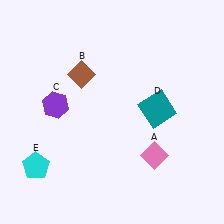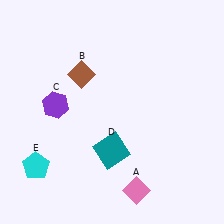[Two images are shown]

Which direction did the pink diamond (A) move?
The pink diamond (A) moved down.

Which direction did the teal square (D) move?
The teal square (D) moved left.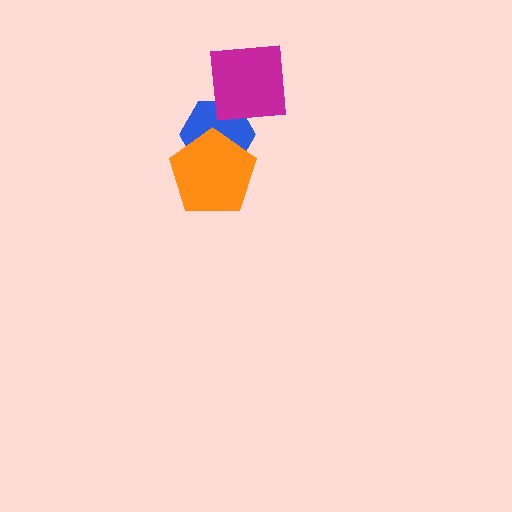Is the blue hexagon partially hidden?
Yes, it is partially covered by another shape.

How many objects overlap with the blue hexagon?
2 objects overlap with the blue hexagon.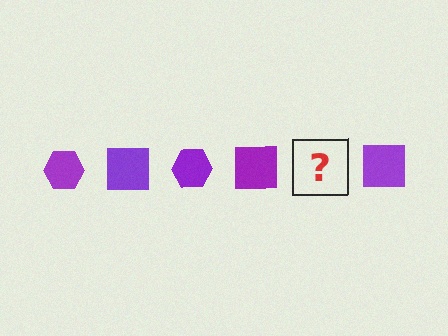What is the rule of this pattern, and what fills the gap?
The rule is that the pattern cycles through hexagon, square shapes in purple. The gap should be filled with a purple hexagon.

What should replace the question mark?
The question mark should be replaced with a purple hexagon.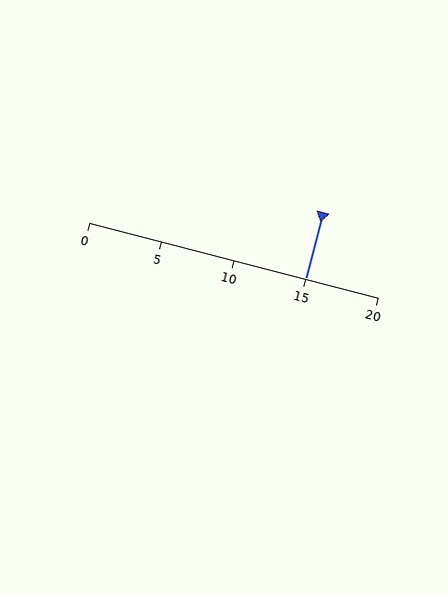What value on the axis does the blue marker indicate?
The marker indicates approximately 15.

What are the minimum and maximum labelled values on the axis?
The axis runs from 0 to 20.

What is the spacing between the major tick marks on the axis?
The major ticks are spaced 5 apart.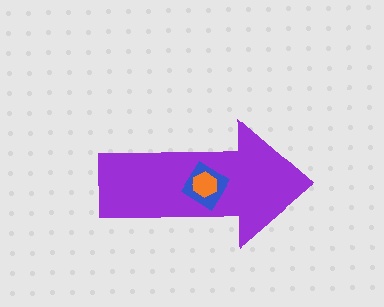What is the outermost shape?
The purple arrow.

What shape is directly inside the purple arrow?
The blue diamond.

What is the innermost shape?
The orange hexagon.